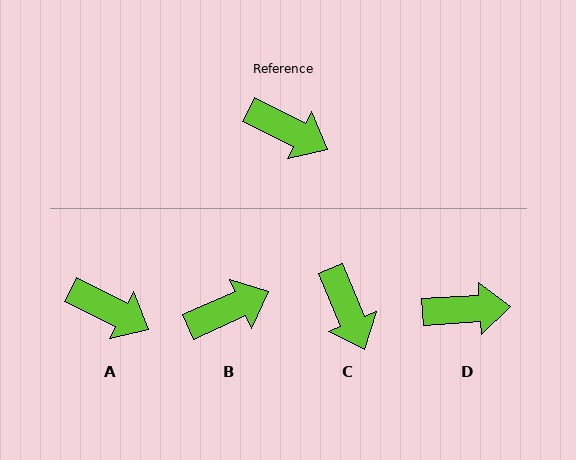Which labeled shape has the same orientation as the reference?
A.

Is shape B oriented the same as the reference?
No, it is off by about 51 degrees.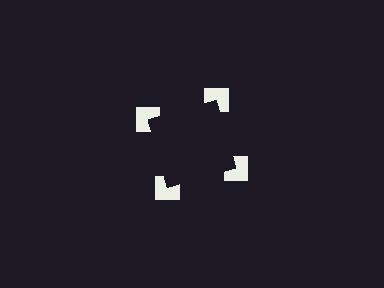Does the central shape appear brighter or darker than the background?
It typically appears slightly darker than the background, even though no actual brightness change is drawn.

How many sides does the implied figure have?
4 sides.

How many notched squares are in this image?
There are 4 — one at each vertex of the illusory square.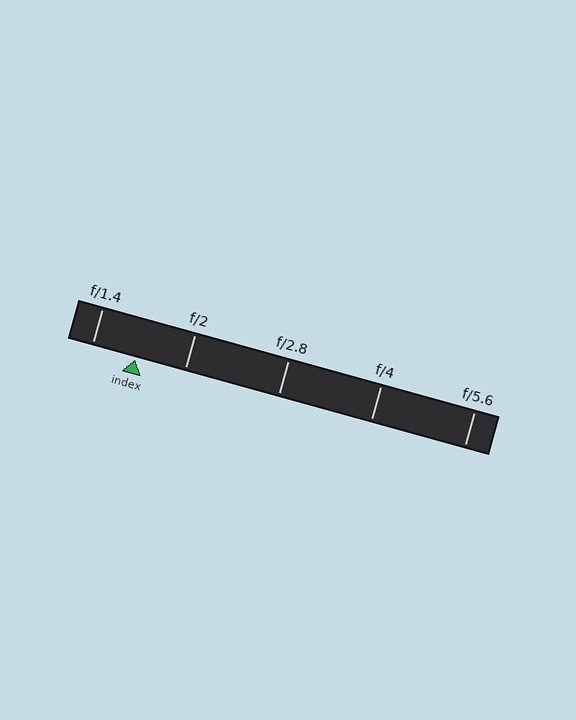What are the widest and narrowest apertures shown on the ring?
The widest aperture shown is f/1.4 and the narrowest is f/5.6.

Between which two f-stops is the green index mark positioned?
The index mark is between f/1.4 and f/2.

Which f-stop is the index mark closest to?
The index mark is closest to f/1.4.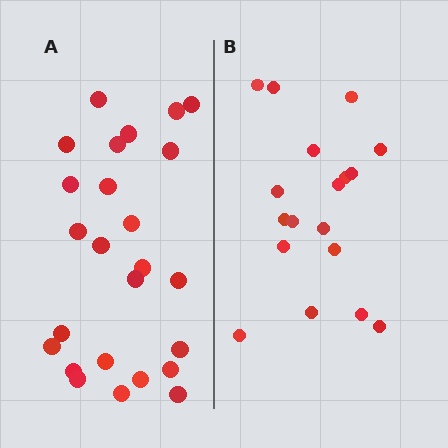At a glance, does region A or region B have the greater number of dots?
Region A (the left region) has more dots.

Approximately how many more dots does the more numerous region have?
Region A has roughly 8 or so more dots than region B.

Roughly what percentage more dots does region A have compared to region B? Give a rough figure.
About 40% more.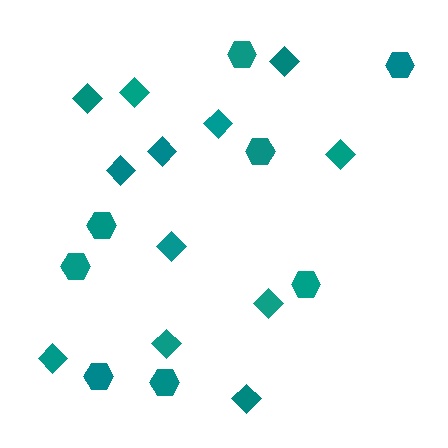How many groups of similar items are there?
There are 2 groups: one group of diamonds (12) and one group of hexagons (8).